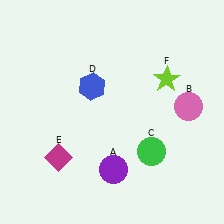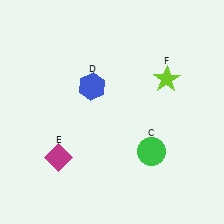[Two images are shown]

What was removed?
The pink circle (B), the purple circle (A) were removed in Image 2.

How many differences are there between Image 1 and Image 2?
There are 2 differences between the two images.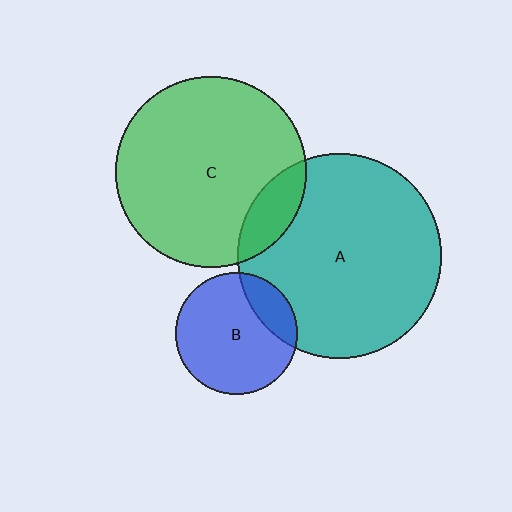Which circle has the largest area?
Circle A (teal).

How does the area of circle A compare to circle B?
Approximately 2.8 times.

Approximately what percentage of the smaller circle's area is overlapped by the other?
Approximately 20%.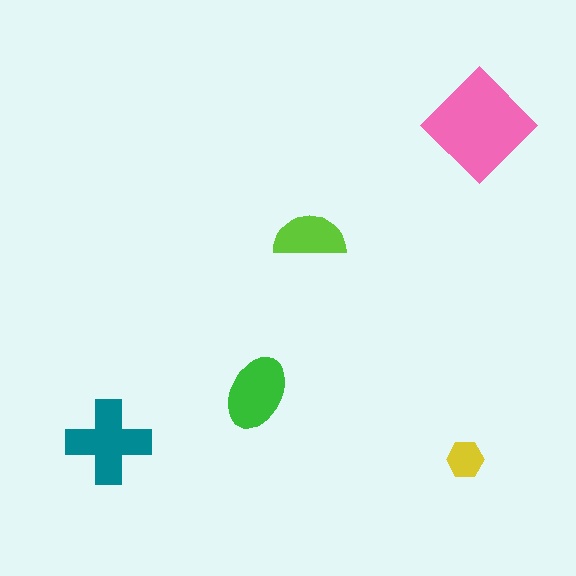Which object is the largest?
The pink diamond.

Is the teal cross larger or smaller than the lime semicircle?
Larger.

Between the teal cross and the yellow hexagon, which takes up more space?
The teal cross.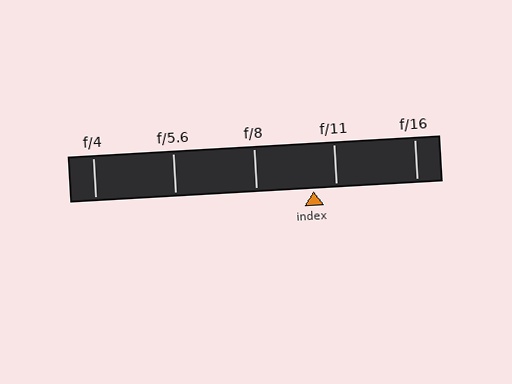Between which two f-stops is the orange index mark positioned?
The index mark is between f/8 and f/11.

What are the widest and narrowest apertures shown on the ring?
The widest aperture shown is f/4 and the narrowest is f/16.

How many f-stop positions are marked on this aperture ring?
There are 5 f-stop positions marked.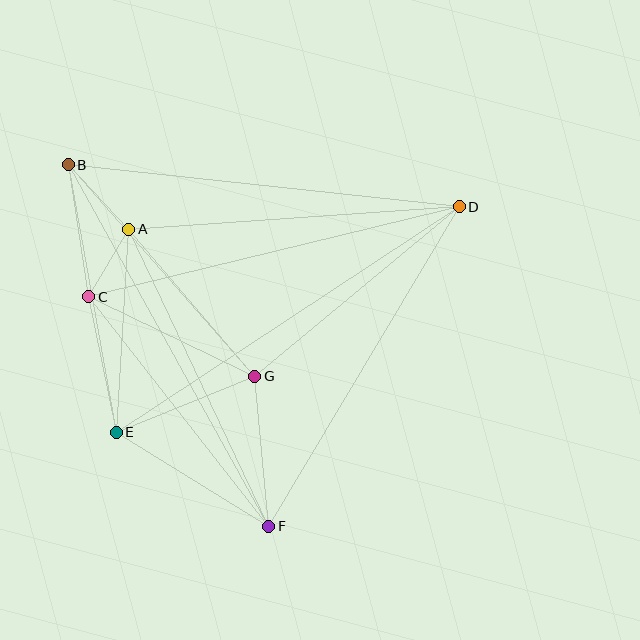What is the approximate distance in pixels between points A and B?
The distance between A and B is approximately 88 pixels.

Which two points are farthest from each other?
Points B and F are farthest from each other.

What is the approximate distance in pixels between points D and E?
The distance between D and E is approximately 411 pixels.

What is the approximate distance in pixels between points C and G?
The distance between C and G is approximately 184 pixels.